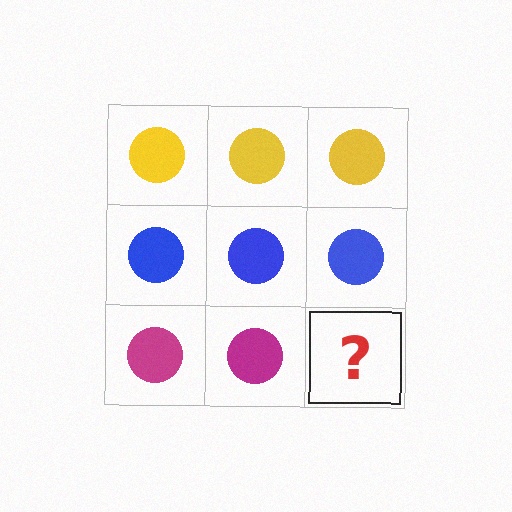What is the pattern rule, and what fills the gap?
The rule is that each row has a consistent color. The gap should be filled with a magenta circle.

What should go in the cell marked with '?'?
The missing cell should contain a magenta circle.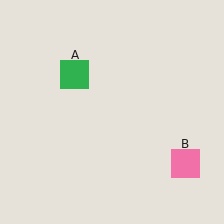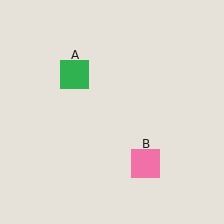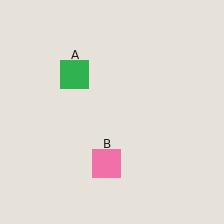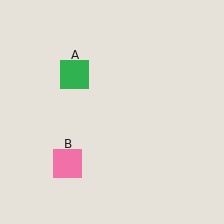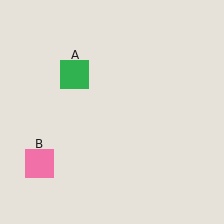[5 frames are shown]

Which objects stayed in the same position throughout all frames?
Green square (object A) remained stationary.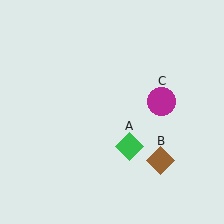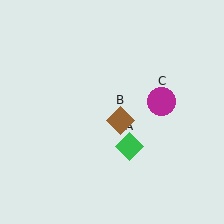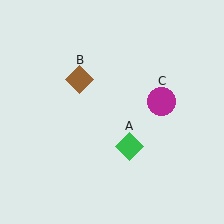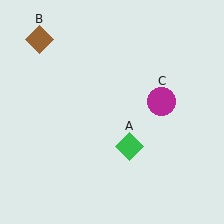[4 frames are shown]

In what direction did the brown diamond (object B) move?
The brown diamond (object B) moved up and to the left.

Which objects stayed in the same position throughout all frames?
Green diamond (object A) and magenta circle (object C) remained stationary.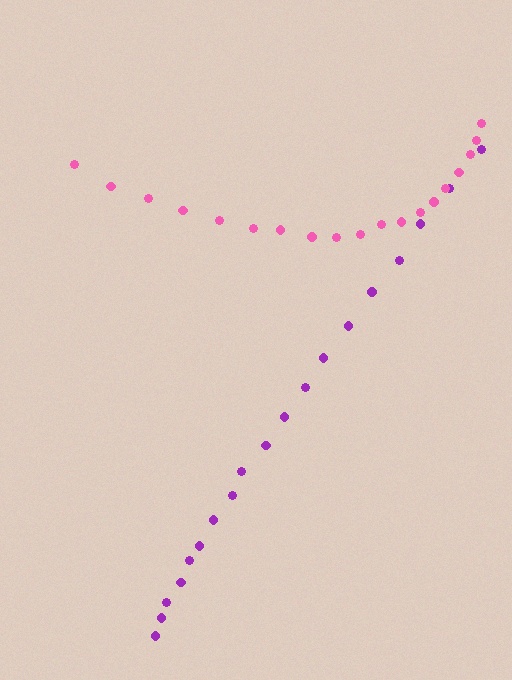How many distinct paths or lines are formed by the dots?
There are 2 distinct paths.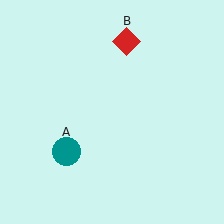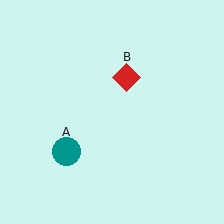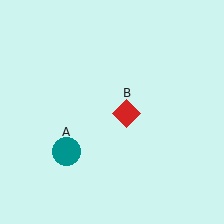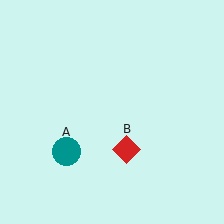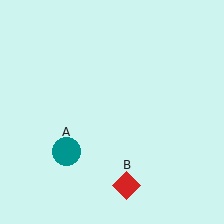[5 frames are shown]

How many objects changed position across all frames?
1 object changed position: red diamond (object B).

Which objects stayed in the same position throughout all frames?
Teal circle (object A) remained stationary.